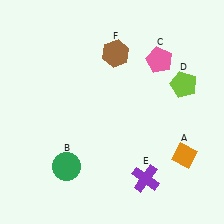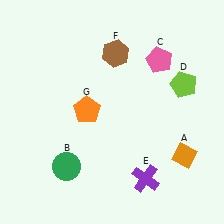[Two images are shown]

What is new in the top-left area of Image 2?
An orange pentagon (G) was added in the top-left area of Image 2.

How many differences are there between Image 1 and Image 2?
There is 1 difference between the two images.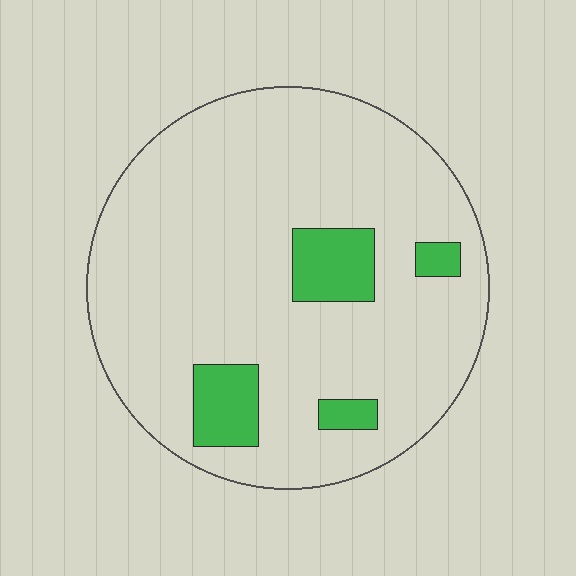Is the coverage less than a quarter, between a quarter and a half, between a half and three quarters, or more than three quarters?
Less than a quarter.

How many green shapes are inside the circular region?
4.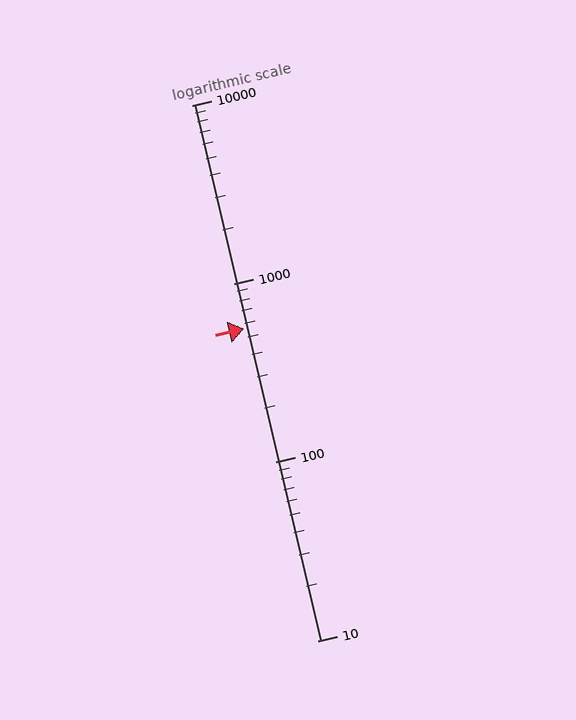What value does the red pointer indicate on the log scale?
The pointer indicates approximately 560.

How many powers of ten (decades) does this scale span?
The scale spans 3 decades, from 10 to 10000.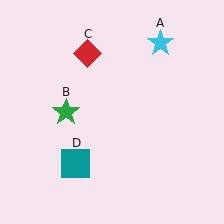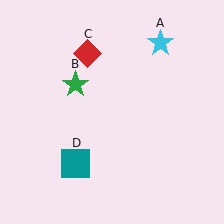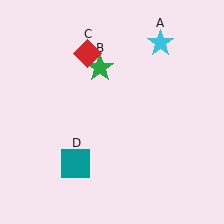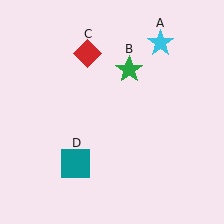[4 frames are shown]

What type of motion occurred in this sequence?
The green star (object B) rotated clockwise around the center of the scene.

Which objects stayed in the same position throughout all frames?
Cyan star (object A) and red diamond (object C) and teal square (object D) remained stationary.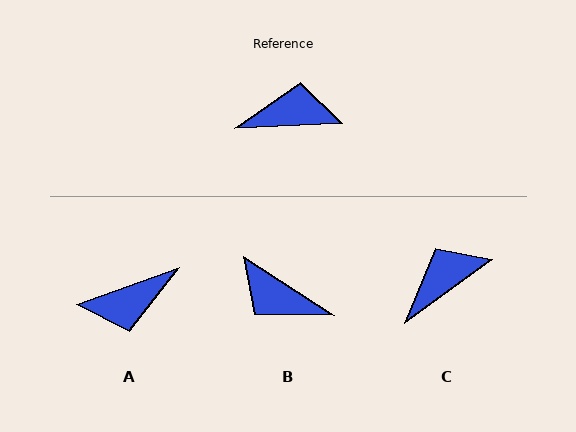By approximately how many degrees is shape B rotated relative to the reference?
Approximately 144 degrees counter-clockwise.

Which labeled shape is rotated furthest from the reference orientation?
A, about 163 degrees away.